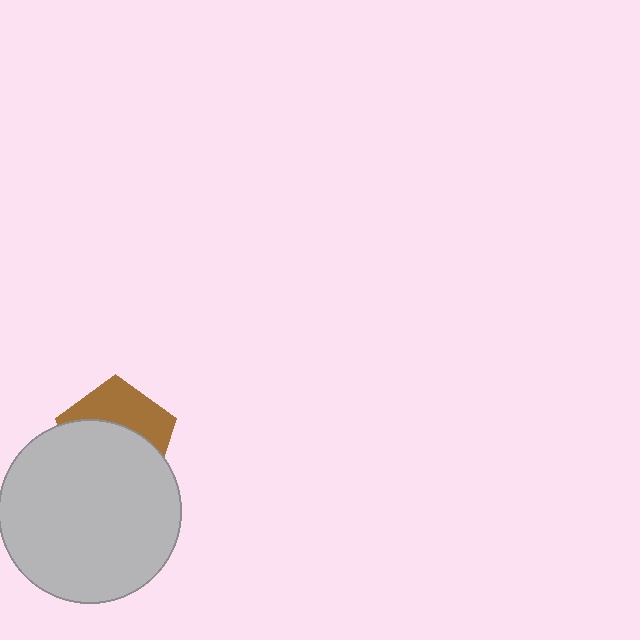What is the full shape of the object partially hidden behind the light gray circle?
The partially hidden object is a brown pentagon.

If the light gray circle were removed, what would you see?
You would see the complete brown pentagon.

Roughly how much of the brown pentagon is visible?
A small part of it is visible (roughly 41%).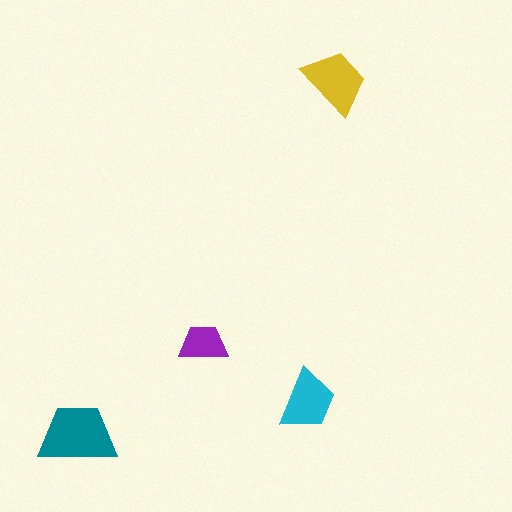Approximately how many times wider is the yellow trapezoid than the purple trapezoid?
About 1.5 times wider.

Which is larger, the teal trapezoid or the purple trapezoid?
The teal one.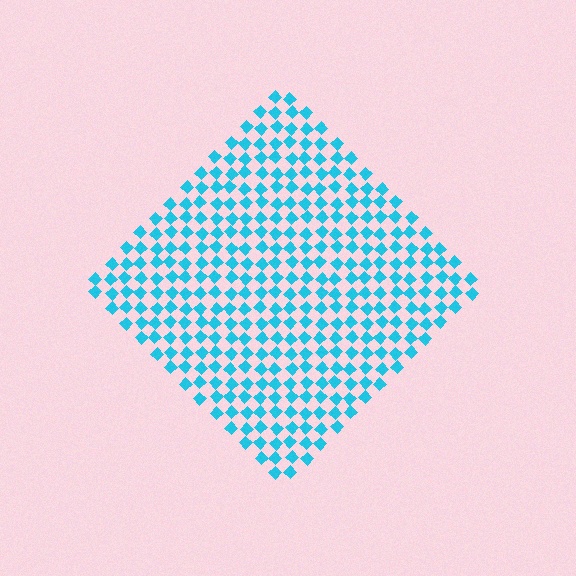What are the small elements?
The small elements are diamonds.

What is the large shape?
The large shape is a diamond.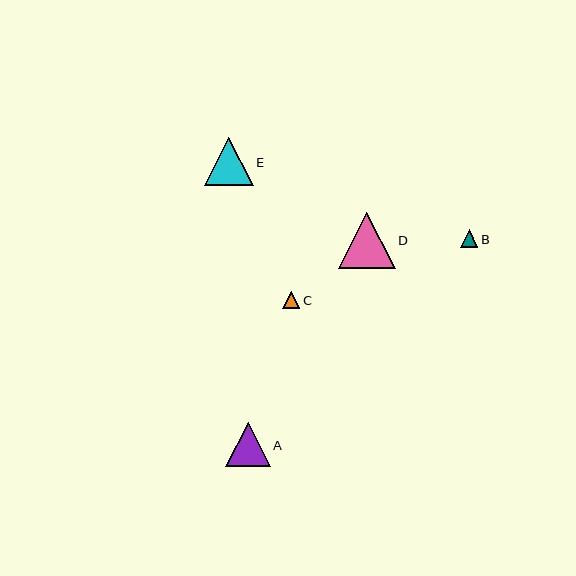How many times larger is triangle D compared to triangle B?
Triangle D is approximately 3.2 times the size of triangle B.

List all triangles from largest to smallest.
From largest to smallest: D, E, A, B, C.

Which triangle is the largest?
Triangle D is the largest with a size of approximately 56 pixels.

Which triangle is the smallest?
Triangle C is the smallest with a size of approximately 17 pixels.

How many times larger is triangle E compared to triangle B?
Triangle E is approximately 2.8 times the size of triangle B.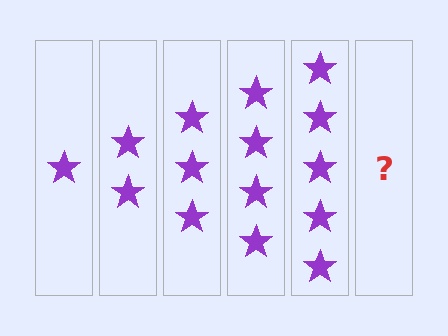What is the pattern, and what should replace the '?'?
The pattern is that each step adds one more star. The '?' should be 6 stars.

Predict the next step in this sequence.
The next step is 6 stars.